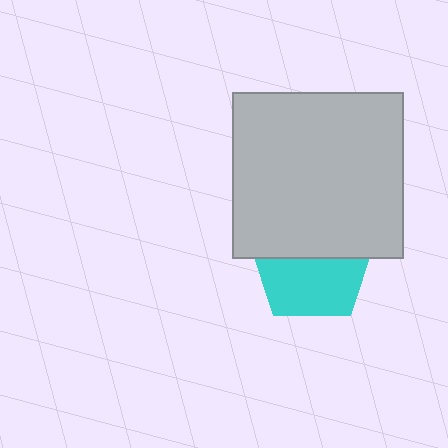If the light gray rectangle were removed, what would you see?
You would see the complete cyan pentagon.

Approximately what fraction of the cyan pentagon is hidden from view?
Roughly 48% of the cyan pentagon is hidden behind the light gray rectangle.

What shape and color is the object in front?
The object in front is a light gray rectangle.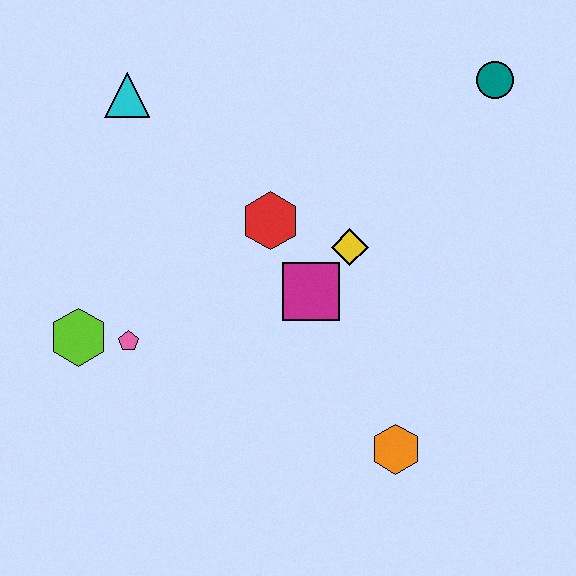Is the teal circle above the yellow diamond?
Yes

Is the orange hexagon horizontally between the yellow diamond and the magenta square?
No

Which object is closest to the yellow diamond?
The magenta square is closest to the yellow diamond.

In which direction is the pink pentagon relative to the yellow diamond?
The pink pentagon is to the left of the yellow diamond.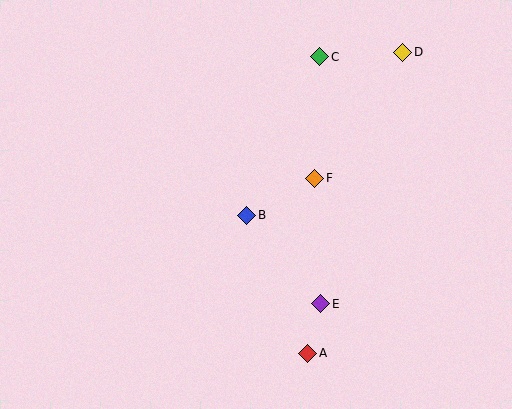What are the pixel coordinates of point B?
Point B is at (247, 215).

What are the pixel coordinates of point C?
Point C is at (320, 57).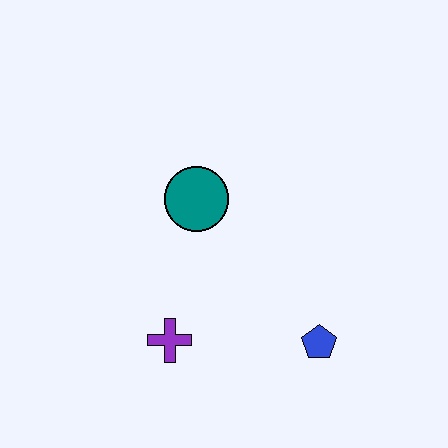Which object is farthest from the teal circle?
The blue pentagon is farthest from the teal circle.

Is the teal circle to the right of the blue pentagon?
No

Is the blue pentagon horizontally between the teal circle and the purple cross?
No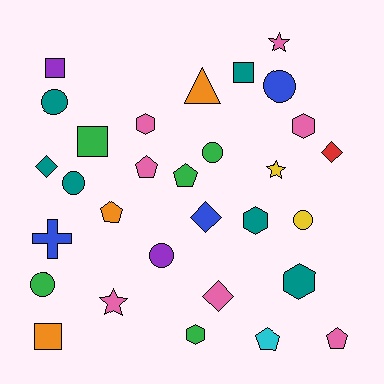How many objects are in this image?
There are 30 objects.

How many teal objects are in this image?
There are 6 teal objects.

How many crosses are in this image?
There is 1 cross.